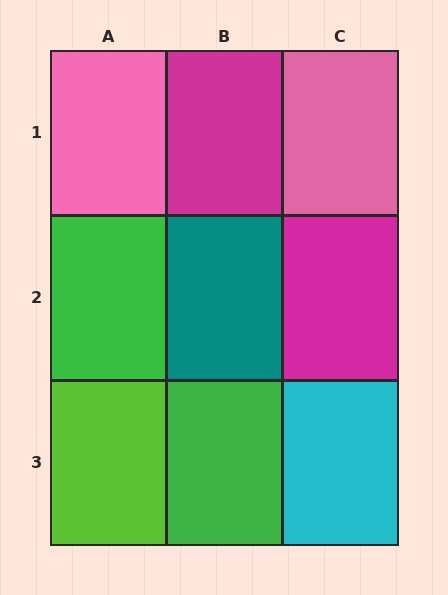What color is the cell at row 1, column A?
Pink.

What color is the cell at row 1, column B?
Magenta.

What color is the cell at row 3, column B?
Green.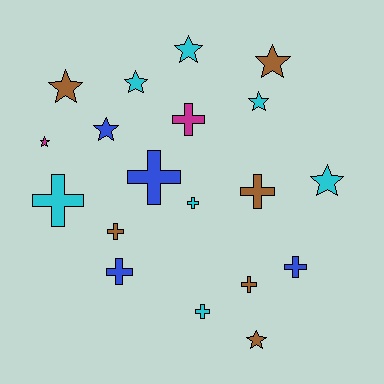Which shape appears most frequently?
Cross, with 10 objects.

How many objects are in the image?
There are 19 objects.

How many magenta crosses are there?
There is 1 magenta cross.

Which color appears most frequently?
Cyan, with 7 objects.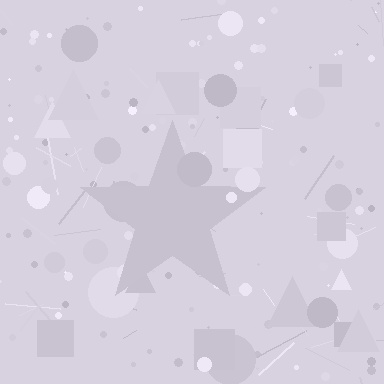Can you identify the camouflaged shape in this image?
The camouflaged shape is a star.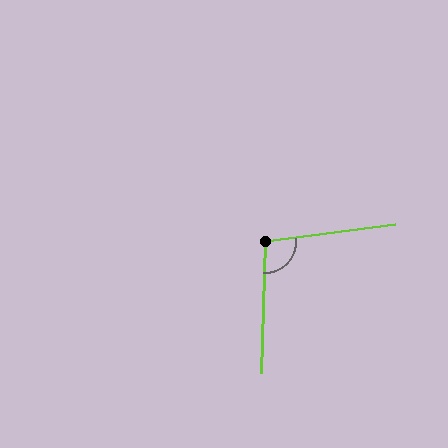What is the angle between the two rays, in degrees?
Approximately 99 degrees.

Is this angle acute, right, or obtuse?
It is obtuse.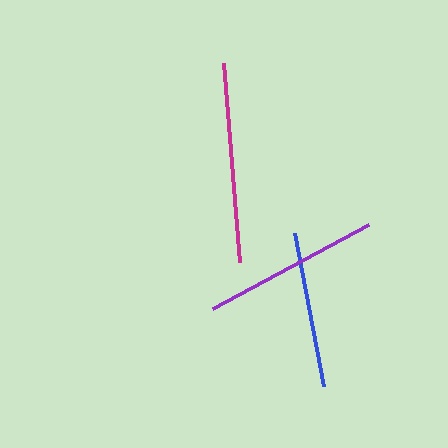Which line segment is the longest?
The magenta line is the longest at approximately 200 pixels.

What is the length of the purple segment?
The purple segment is approximately 177 pixels long.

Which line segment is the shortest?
The blue line is the shortest at approximately 155 pixels.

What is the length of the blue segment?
The blue segment is approximately 155 pixels long.